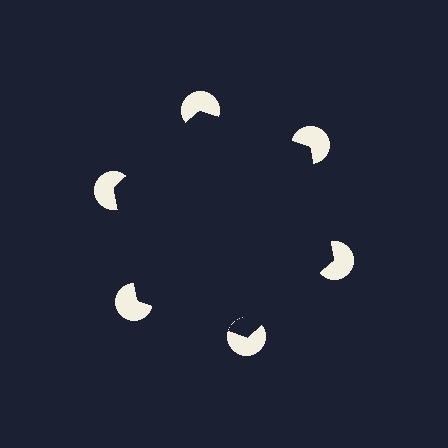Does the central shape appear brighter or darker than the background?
It typically appears slightly darker than the background, even though no actual brightness change is drawn.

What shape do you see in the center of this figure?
An illusory hexagon — its edges are inferred from the aligned wedge cuts in the pac-man discs, not physically drawn.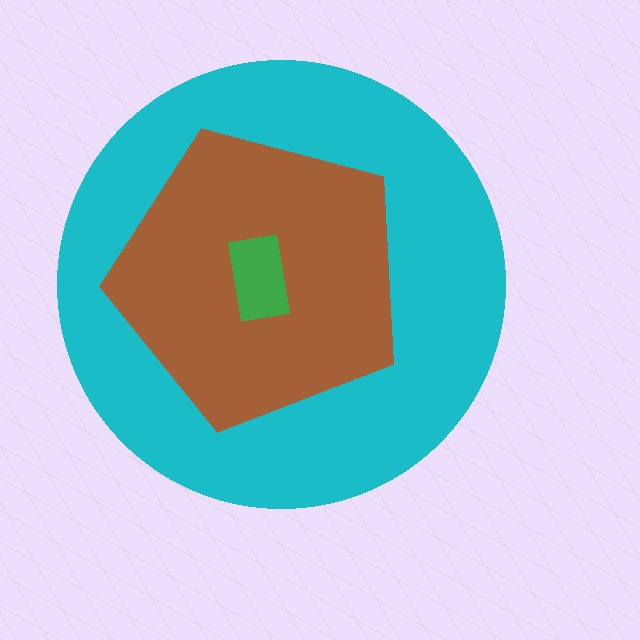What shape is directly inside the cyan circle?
The brown pentagon.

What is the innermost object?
The green rectangle.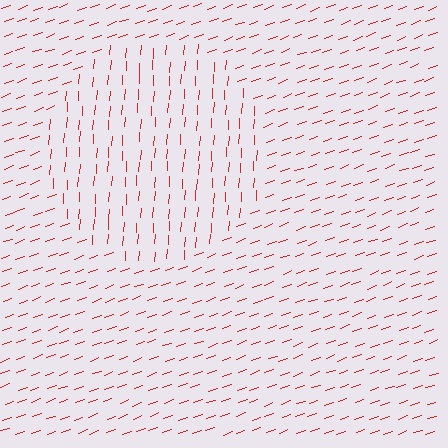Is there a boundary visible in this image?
Yes, there is a texture boundary formed by a change in line orientation.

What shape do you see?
I see a circle.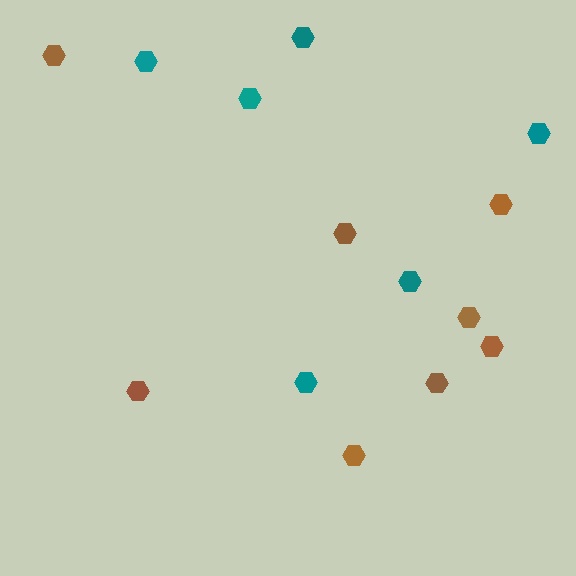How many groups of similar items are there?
There are 2 groups: one group of brown hexagons (8) and one group of teal hexagons (6).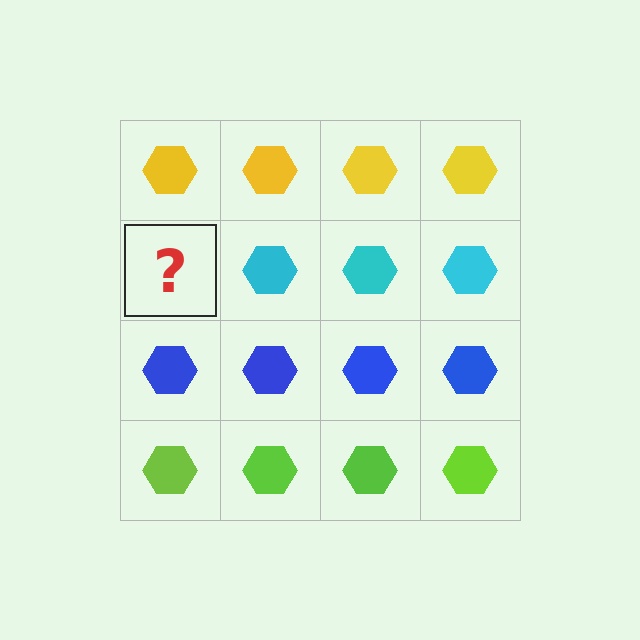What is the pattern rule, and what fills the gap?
The rule is that each row has a consistent color. The gap should be filled with a cyan hexagon.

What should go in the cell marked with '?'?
The missing cell should contain a cyan hexagon.